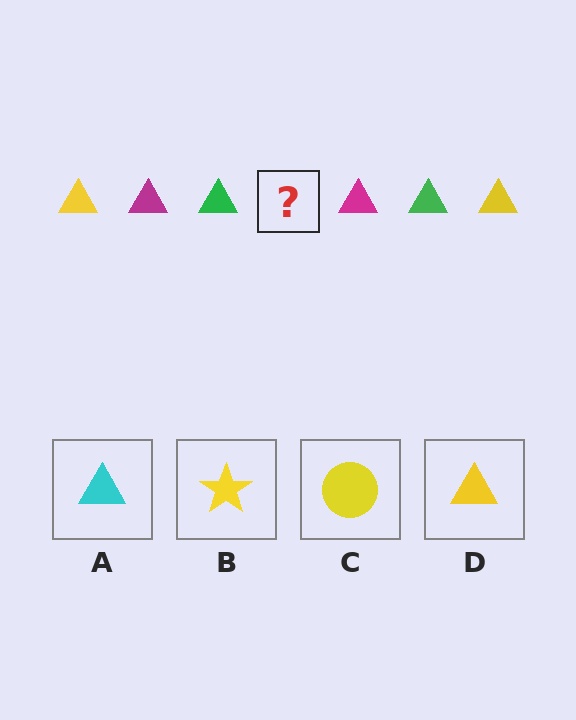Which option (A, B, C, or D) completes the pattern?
D.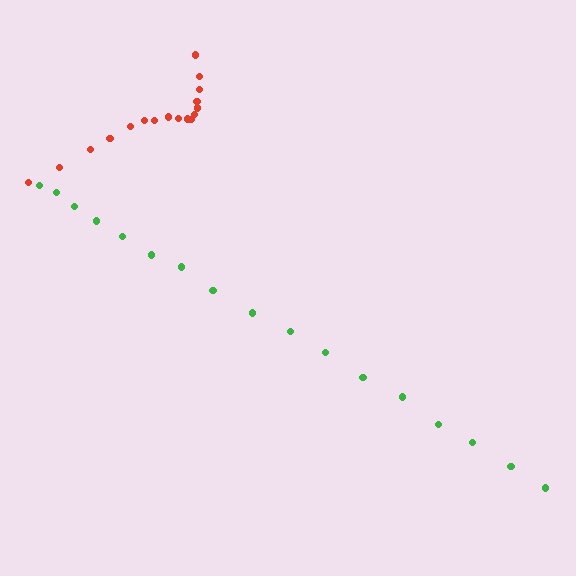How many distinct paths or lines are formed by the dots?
There are 2 distinct paths.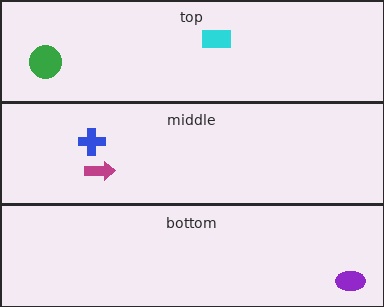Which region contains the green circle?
The top region.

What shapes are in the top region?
The green circle, the cyan rectangle.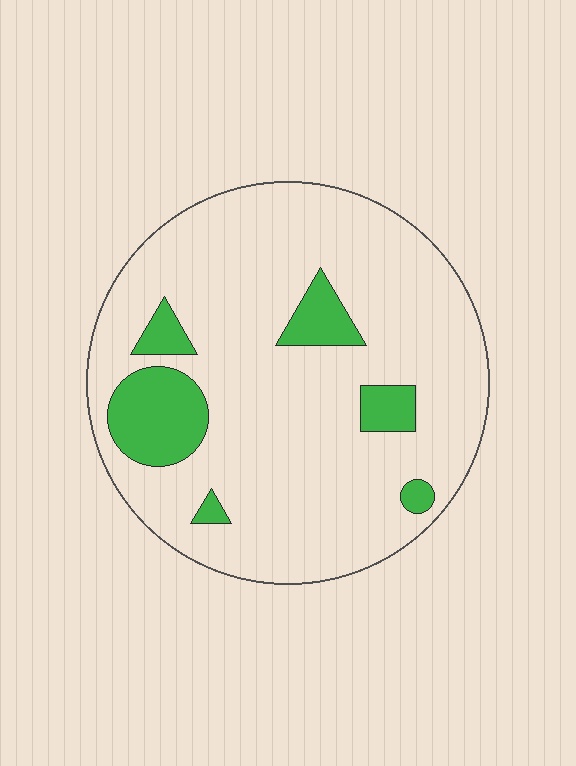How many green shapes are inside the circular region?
6.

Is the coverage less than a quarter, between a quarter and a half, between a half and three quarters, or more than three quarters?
Less than a quarter.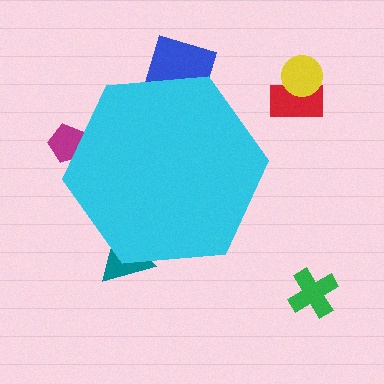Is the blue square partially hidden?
Yes, the blue square is partially hidden behind the cyan hexagon.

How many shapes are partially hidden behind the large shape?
3 shapes are partially hidden.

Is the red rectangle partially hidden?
No, the red rectangle is fully visible.